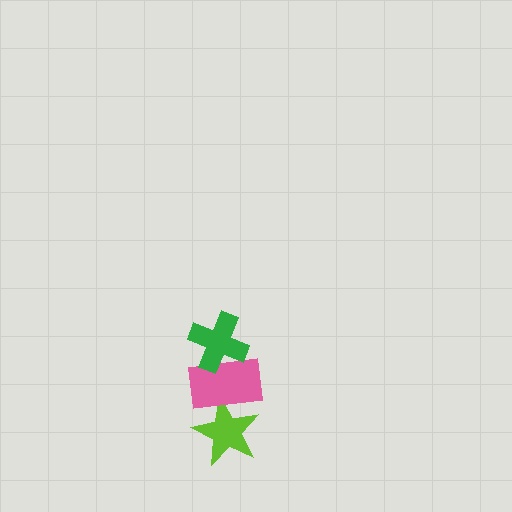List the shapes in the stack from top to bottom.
From top to bottom: the green cross, the pink rectangle, the lime star.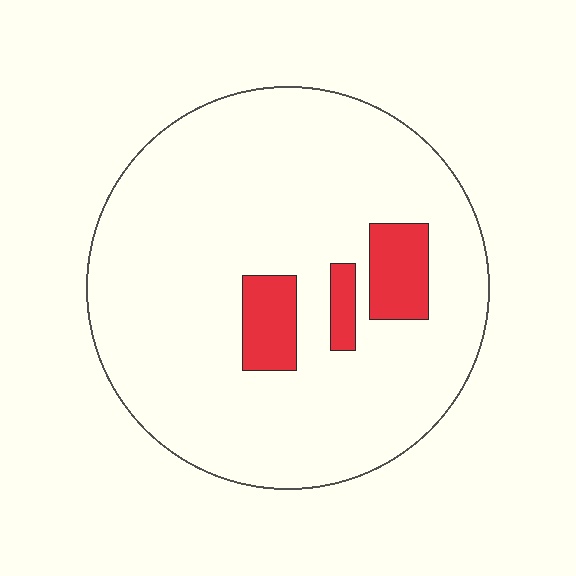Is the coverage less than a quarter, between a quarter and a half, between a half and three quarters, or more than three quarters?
Less than a quarter.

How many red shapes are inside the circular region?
3.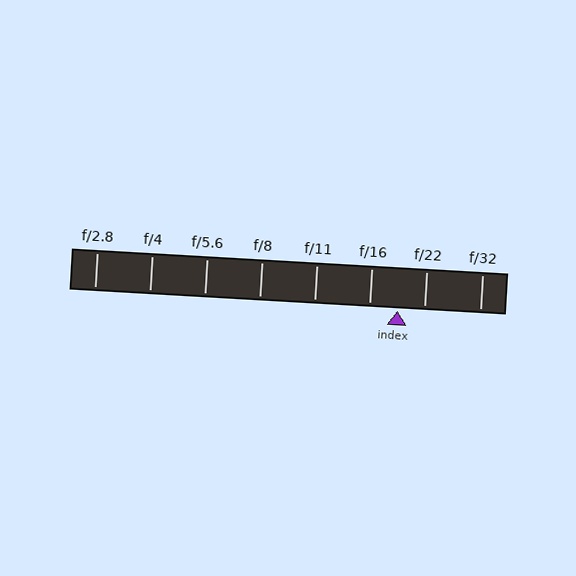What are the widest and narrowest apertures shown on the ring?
The widest aperture shown is f/2.8 and the narrowest is f/32.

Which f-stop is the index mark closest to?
The index mark is closest to f/16.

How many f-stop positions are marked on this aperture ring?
There are 8 f-stop positions marked.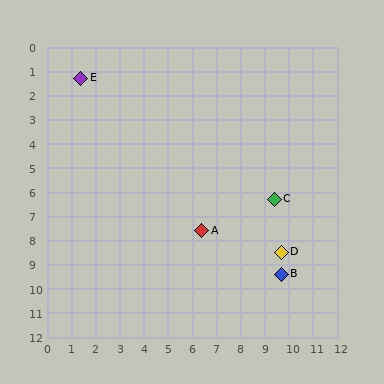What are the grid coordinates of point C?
Point C is at approximately (9.4, 6.3).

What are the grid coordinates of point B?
Point B is at approximately (9.7, 9.4).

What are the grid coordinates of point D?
Point D is at approximately (9.7, 8.5).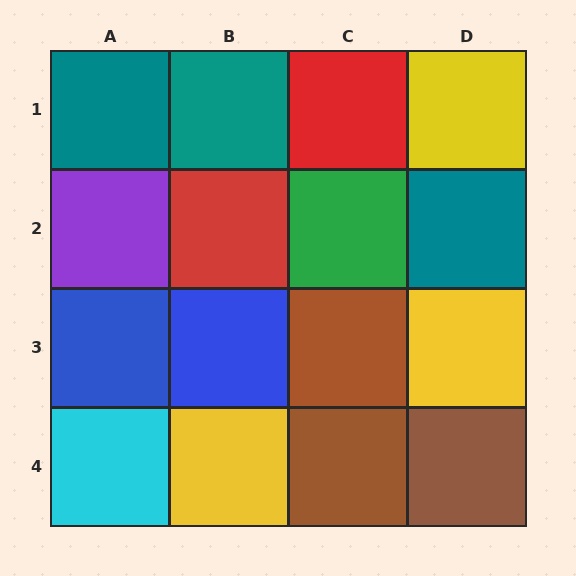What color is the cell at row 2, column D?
Teal.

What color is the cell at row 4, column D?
Brown.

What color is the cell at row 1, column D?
Yellow.